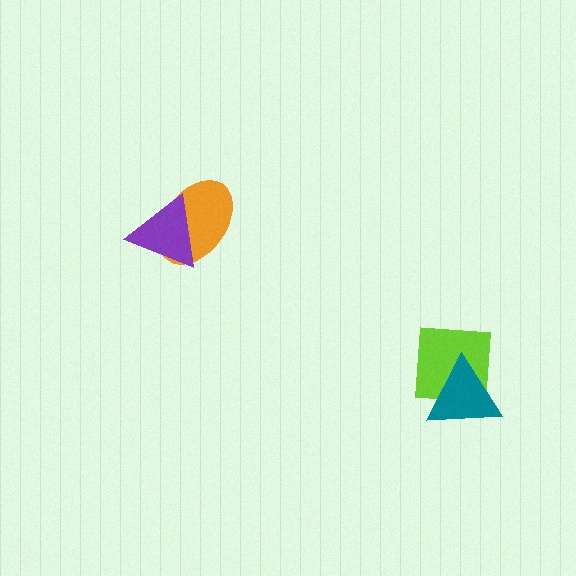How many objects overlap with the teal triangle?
1 object overlaps with the teal triangle.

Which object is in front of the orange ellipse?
The purple triangle is in front of the orange ellipse.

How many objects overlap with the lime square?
1 object overlaps with the lime square.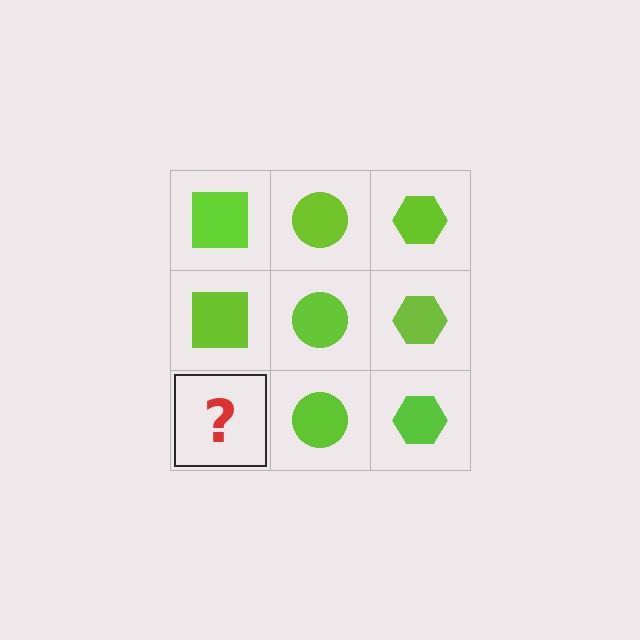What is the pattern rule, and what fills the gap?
The rule is that each column has a consistent shape. The gap should be filled with a lime square.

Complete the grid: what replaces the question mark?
The question mark should be replaced with a lime square.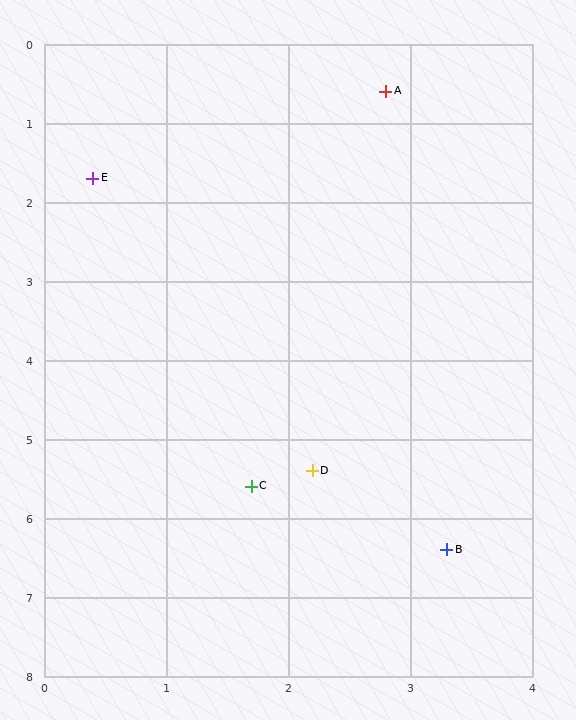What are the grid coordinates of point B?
Point B is at approximately (3.3, 6.4).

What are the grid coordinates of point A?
Point A is at approximately (2.8, 0.6).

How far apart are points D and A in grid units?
Points D and A are about 4.8 grid units apart.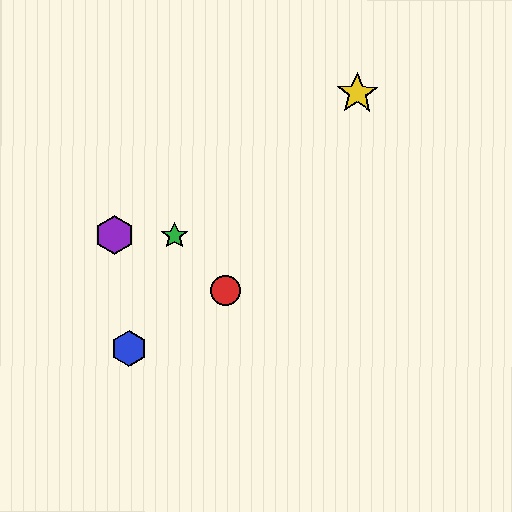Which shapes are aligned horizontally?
The green star, the purple hexagon are aligned horizontally.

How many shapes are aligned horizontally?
2 shapes (the green star, the purple hexagon) are aligned horizontally.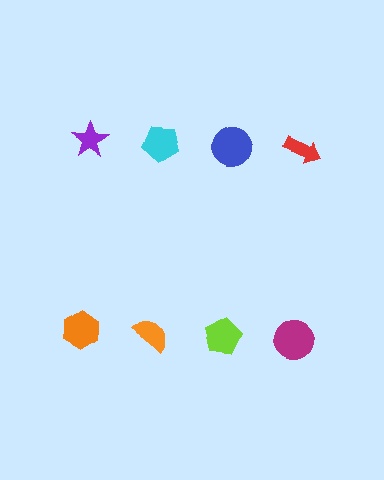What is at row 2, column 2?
An orange semicircle.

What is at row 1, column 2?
A cyan pentagon.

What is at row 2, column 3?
A lime pentagon.